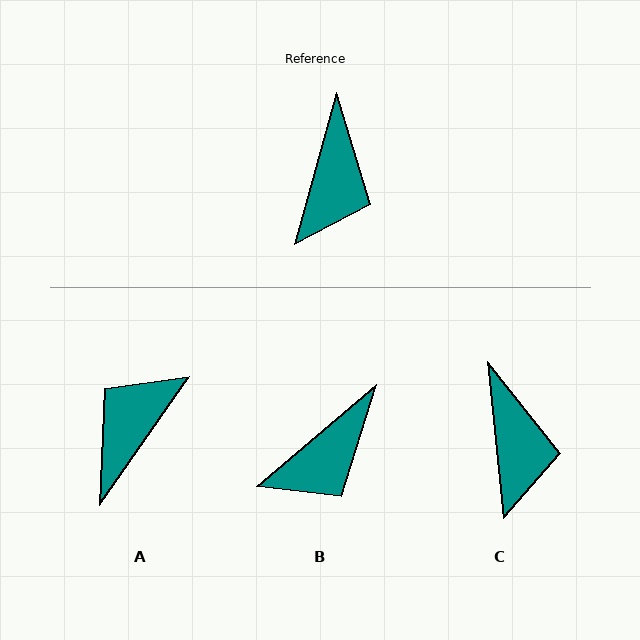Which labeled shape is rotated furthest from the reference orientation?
A, about 161 degrees away.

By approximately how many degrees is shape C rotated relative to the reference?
Approximately 22 degrees counter-clockwise.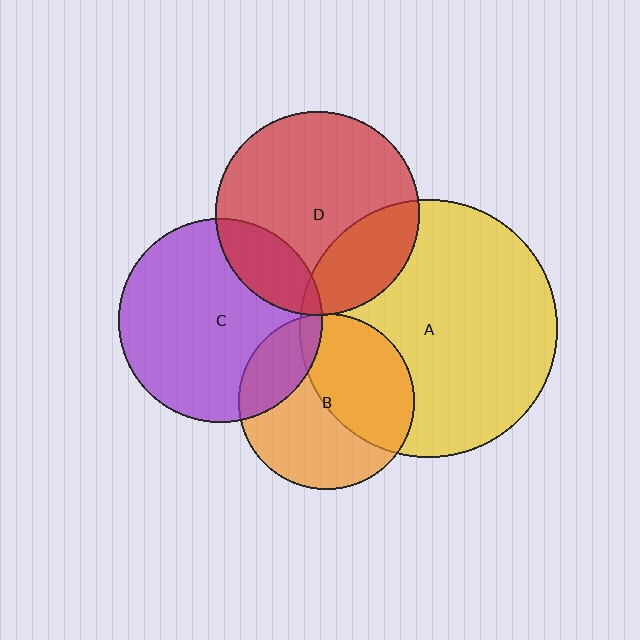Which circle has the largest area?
Circle A (yellow).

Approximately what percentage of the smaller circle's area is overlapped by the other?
Approximately 5%.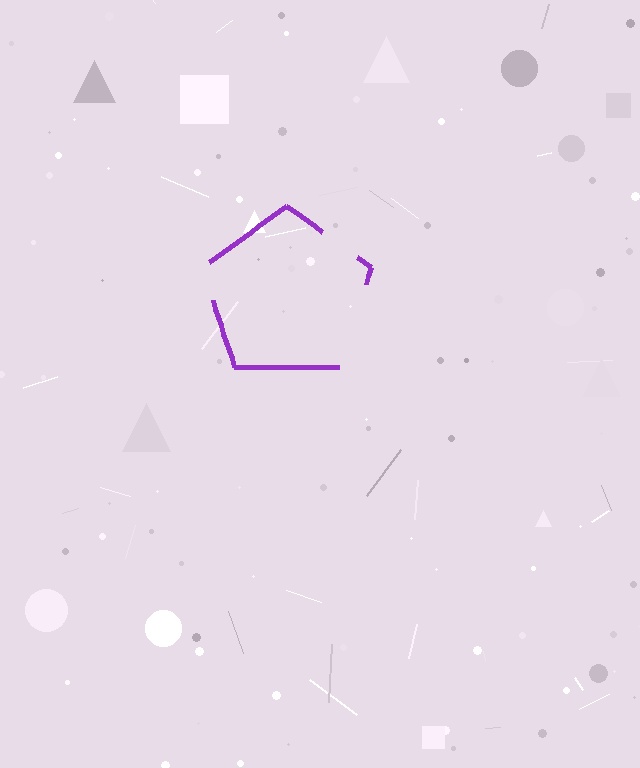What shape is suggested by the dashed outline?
The dashed outline suggests a pentagon.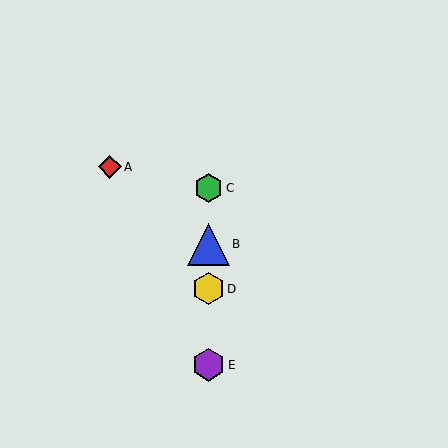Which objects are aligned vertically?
Objects B, C, D, E are aligned vertically.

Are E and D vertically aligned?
Yes, both are at x≈208.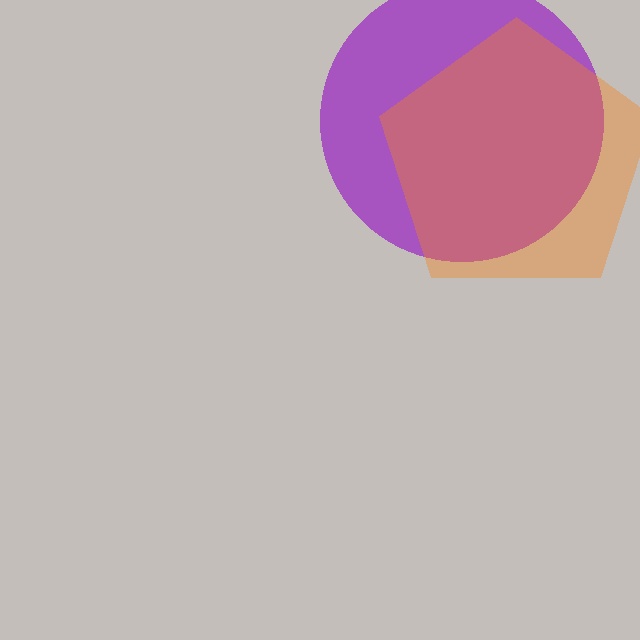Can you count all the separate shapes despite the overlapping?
Yes, there are 2 separate shapes.